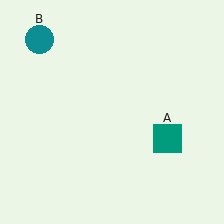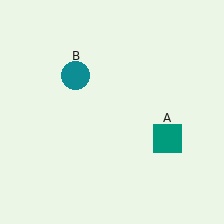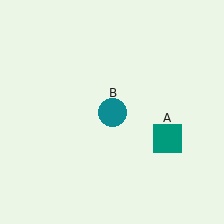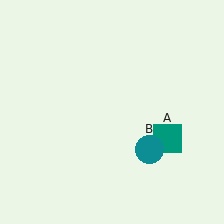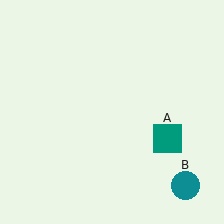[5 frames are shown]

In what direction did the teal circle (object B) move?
The teal circle (object B) moved down and to the right.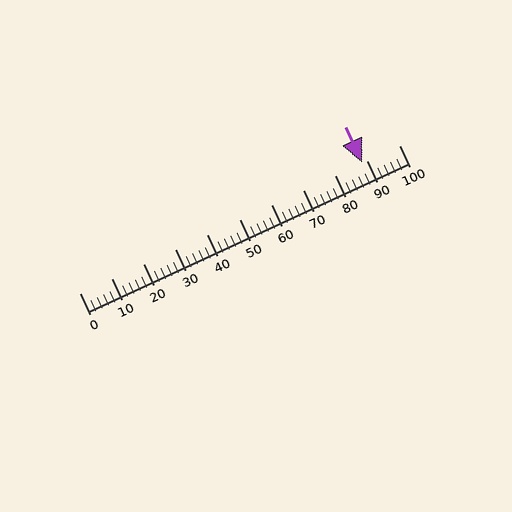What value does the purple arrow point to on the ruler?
The purple arrow points to approximately 89.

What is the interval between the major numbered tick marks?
The major tick marks are spaced 10 units apart.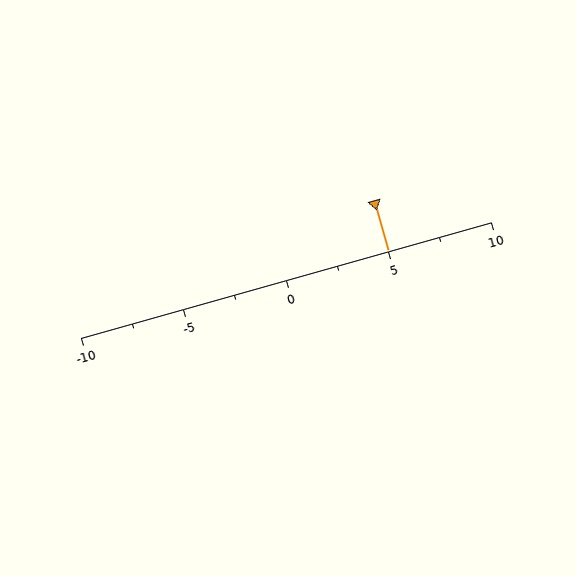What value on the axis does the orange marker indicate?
The marker indicates approximately 5.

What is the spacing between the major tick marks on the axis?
The major ticks are spaced 5 apart.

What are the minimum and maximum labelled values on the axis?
The axis runs from -10 to 10.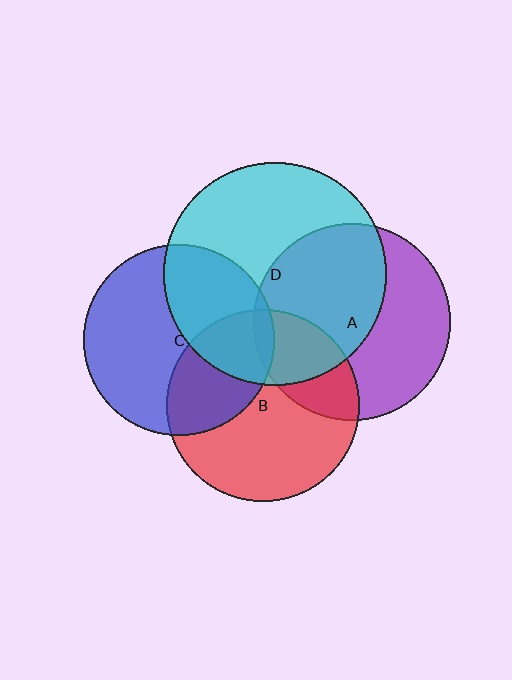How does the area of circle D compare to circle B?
Approximately 1.3 times.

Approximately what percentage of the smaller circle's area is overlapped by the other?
Approximately 40%.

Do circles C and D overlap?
Yes.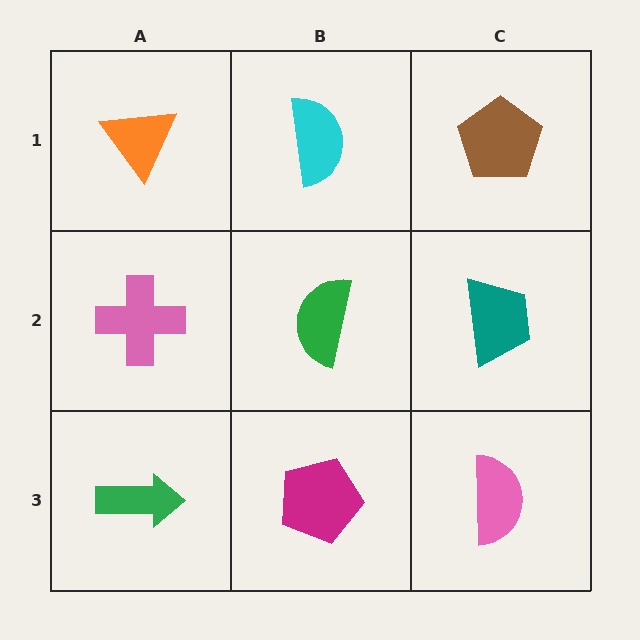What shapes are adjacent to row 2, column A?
An orange triangle (row 1, column A), a green arrow (row 3, column A), a green semicircle (row 2, column B).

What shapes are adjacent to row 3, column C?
A teal trapezoid (row 2, column C), a magenta pentagon (row 3, column B).